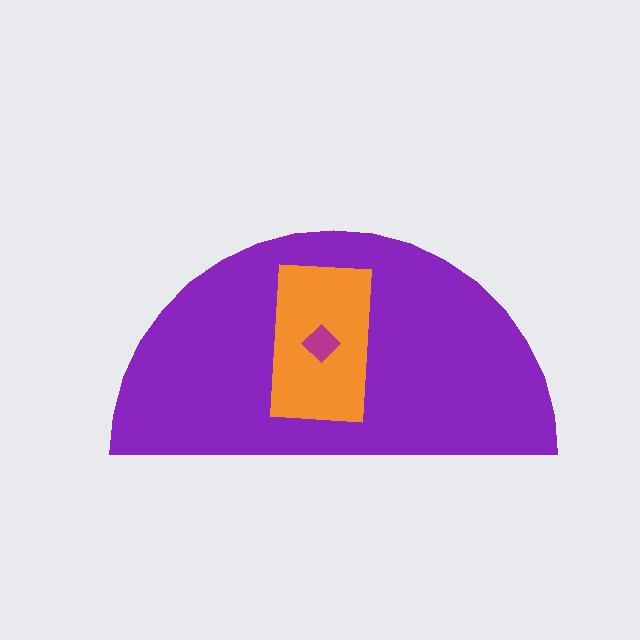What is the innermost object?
The magenta diamond.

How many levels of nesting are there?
3.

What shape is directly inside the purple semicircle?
The orange rectangle.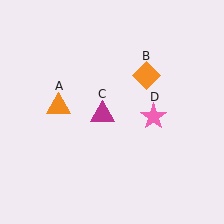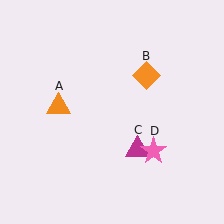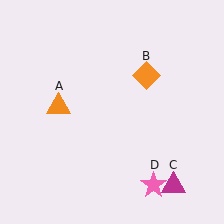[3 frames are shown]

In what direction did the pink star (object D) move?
The pink star (object D) moved down.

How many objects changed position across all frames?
2 objects changed position: magenta triangle (object C), pink star (object D).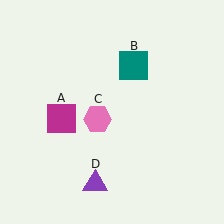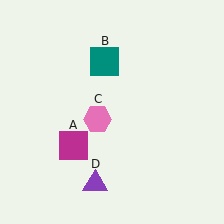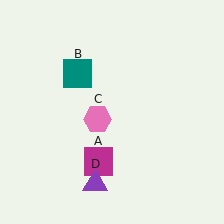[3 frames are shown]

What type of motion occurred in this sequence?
The magenta square (object A), teal square (object B) rotated counterclockwise around the center of the scene.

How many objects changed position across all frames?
2 objects changed position: magenta square (object A), teal square (object B).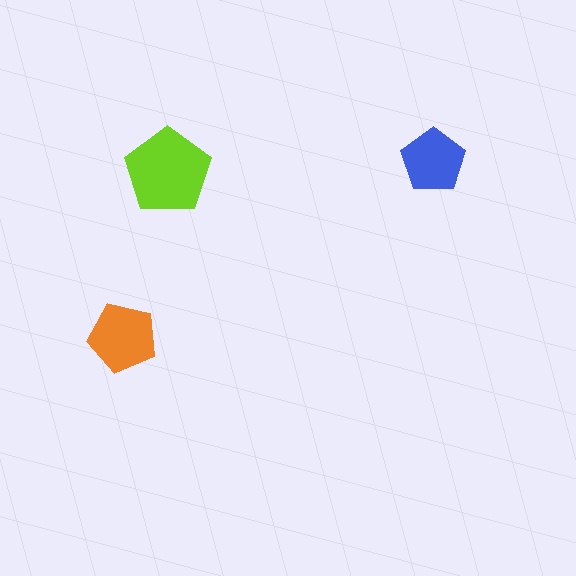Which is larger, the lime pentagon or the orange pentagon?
The lime one.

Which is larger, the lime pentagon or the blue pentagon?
The lime one.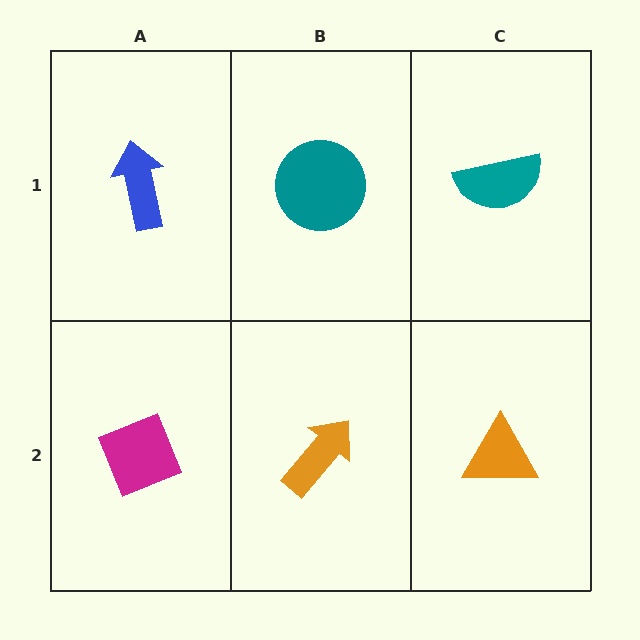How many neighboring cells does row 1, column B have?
3.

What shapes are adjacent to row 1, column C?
An orange triangle (row 2, column C), a teal circle (row 1, column B).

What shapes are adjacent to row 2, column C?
A teal semicircle (row 1, column C), an orange arrow (row 2, column B).